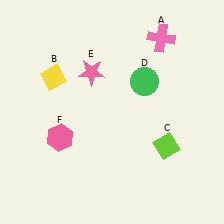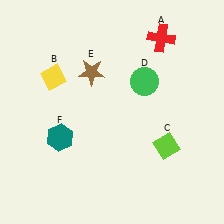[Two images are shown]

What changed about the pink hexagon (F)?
In Image 1, F is pink. In Image 2, it changed to teal.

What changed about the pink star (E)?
In Image 1, E is pink. In Image 2, it changed to brown.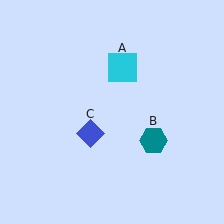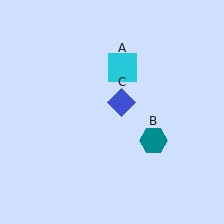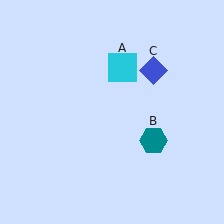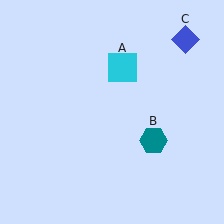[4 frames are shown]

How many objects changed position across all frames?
1 object changed position: blue diamond (object C).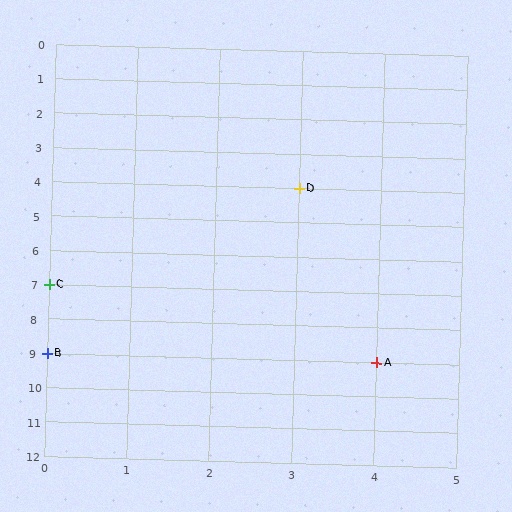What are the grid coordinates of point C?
Point C is at grid coordinates (0, 7).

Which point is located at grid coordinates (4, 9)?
Point A is at (4, 9).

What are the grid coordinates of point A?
Point A is at grid coordinates (4, 9).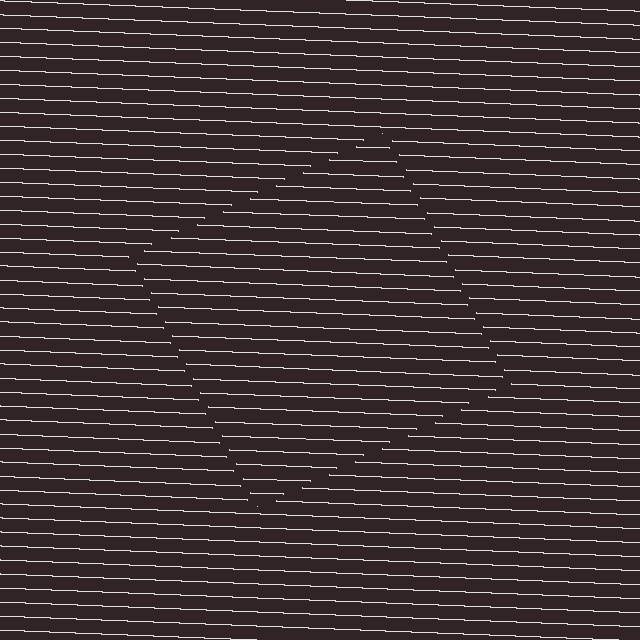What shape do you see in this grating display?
An illusory square. The interior of the shape contains the same grating, shifted by half a period — the contour is defined by the phase discontinuity where line-ends from the inner and outer gratings abut.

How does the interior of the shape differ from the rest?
The interior of the shape contains the same grating, shifted by half a period — the contour is defined by the phase discontinuity where line-ends from the inner and outer gratings abut.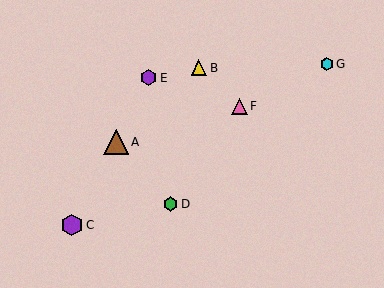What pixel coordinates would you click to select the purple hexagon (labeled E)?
Click at (148, 78) to select the purple hexagon E.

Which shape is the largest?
The brown triangle (labeled A) is the largest.